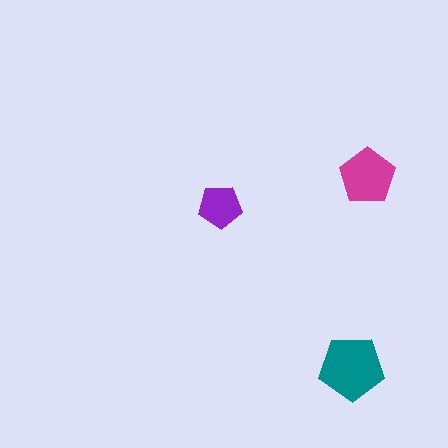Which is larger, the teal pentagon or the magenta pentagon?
The teal one.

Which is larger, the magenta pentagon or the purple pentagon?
The magenta one.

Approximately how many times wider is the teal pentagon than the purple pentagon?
About 1.5 times wider.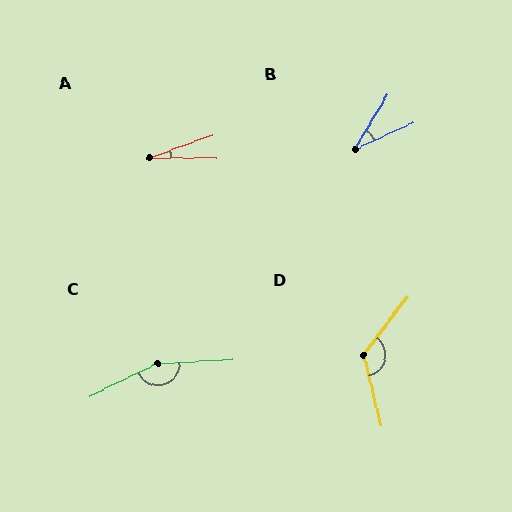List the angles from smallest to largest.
A (20°), B (34°), D (129°), C (157°).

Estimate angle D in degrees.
Approximately 129 degrees.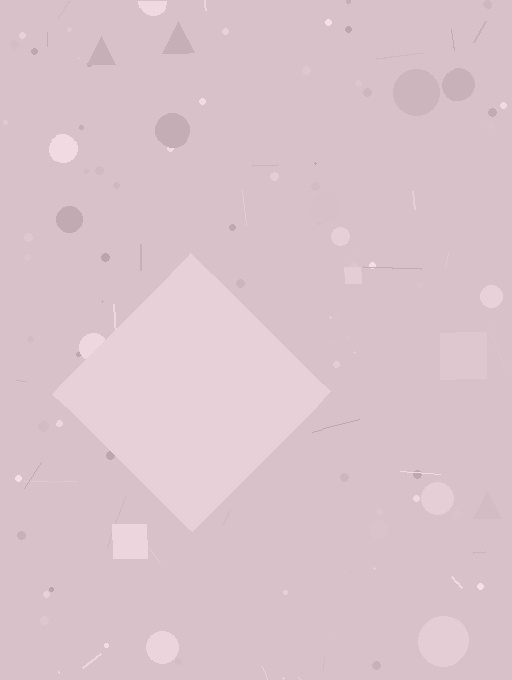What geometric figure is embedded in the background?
A diamond is embedded in the background.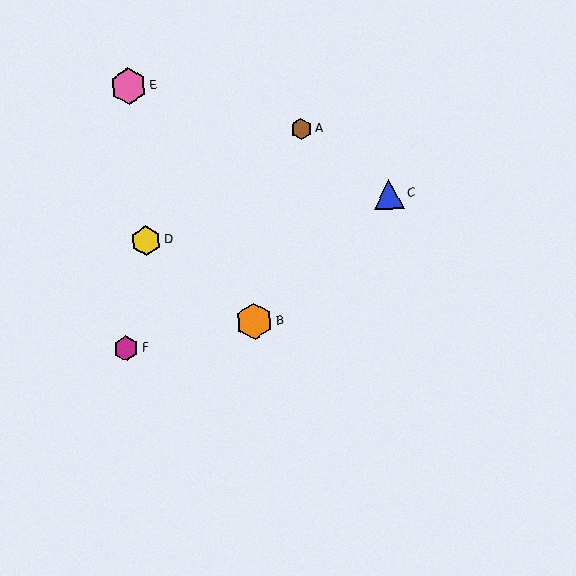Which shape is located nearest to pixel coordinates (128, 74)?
The pink hexagon (labeled E) at (129, 86) is nearest to that location.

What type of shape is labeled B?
Shape B is an orange hexagon.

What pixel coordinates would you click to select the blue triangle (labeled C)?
Click at (389, 194) to select the blue triangle C.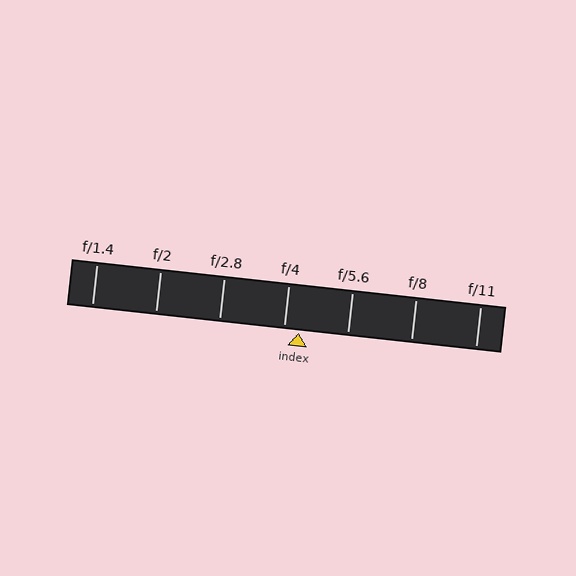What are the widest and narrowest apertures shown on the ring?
The widest aperture shown is f/1.4 and the narrowest is f/11.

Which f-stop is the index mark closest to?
The index mark is closest to f/4.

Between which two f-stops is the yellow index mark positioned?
The index mark is between f/4 and f/5.6.